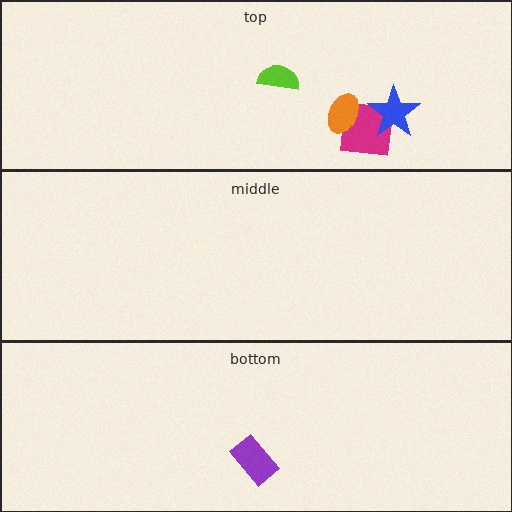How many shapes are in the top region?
4.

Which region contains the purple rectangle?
The bottom region.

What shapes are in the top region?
The magenta square, the orange ellipse, the blue star, the lime semicircle.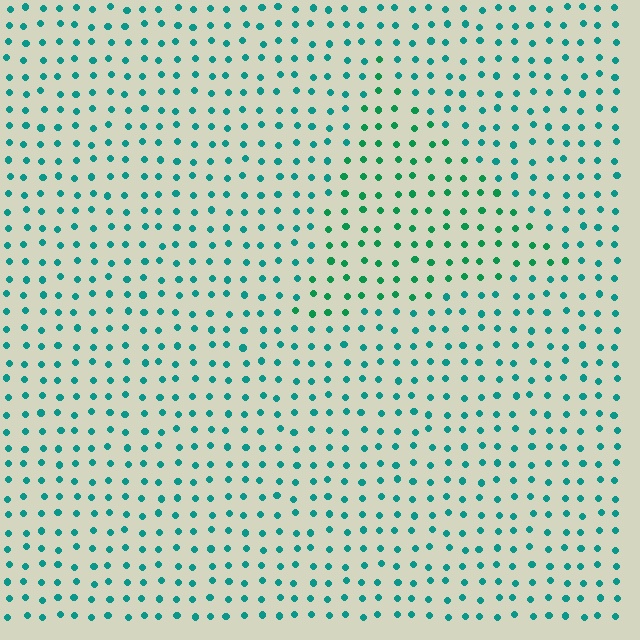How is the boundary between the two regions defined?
The boundary is defined purely by a slight shift in hue (about 27 degrees). Spacing, size, and orientation are identical on both sides.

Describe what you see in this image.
The image is filled with small teal elements in a uniform arrangement. A triangle-shaped region is visible where the elements are tinted to a slightly different hue, forming a subtle color boundary.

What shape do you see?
I see a triangle.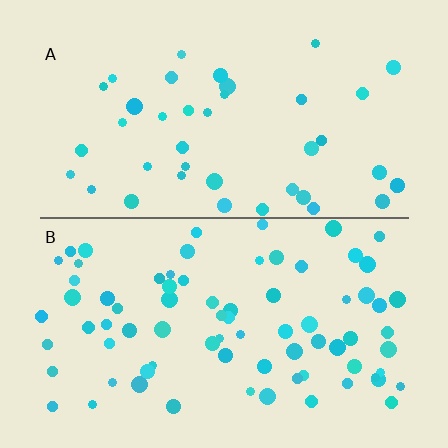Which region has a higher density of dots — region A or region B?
B (the bottom).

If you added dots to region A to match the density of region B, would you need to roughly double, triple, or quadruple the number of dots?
Approximately double.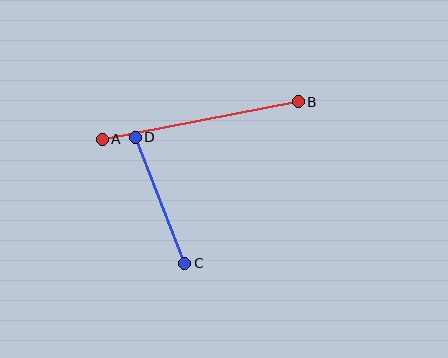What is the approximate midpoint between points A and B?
The midpoint is at approximately (200, 120) pixels.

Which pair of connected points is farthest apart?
Points A and B are farthest apart.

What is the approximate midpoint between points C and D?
The midpoint is at approximately (160, 200) pixels.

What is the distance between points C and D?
The distance is approximately 136 pixels.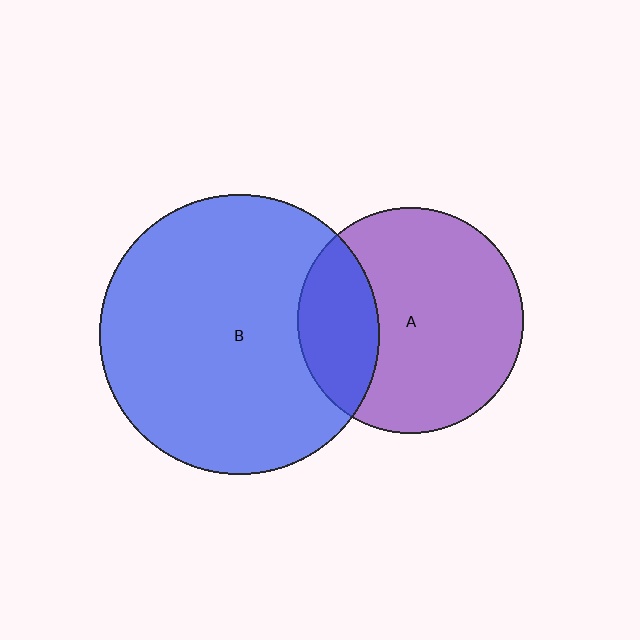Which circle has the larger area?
Circle B (blue).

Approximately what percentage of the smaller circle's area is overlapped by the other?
Approximately 25%.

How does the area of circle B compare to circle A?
Approximately 1.5 times.